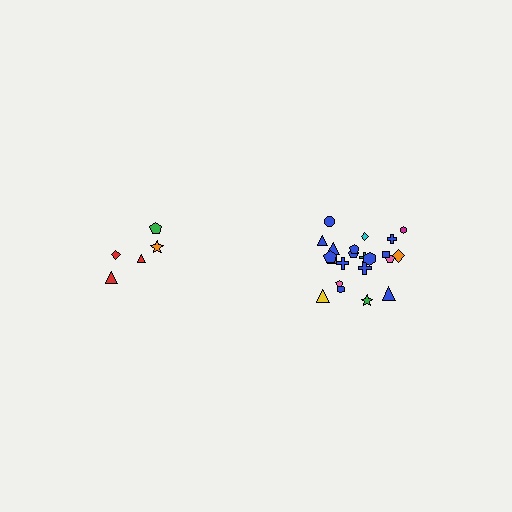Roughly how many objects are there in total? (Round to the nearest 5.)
Roughly 25 objects in total.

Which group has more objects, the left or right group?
The right group.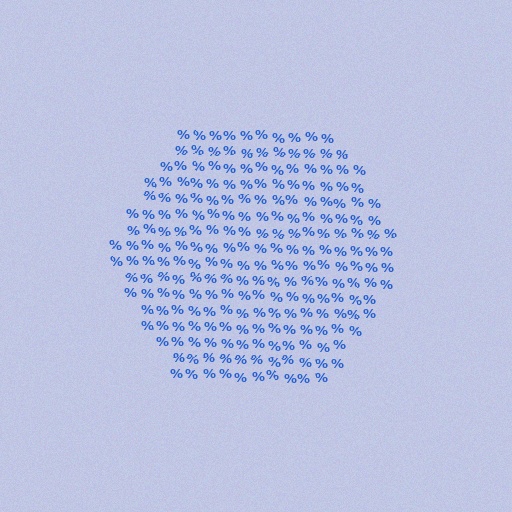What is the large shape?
The large shape is a hexagon.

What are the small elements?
The small elements are percent signs.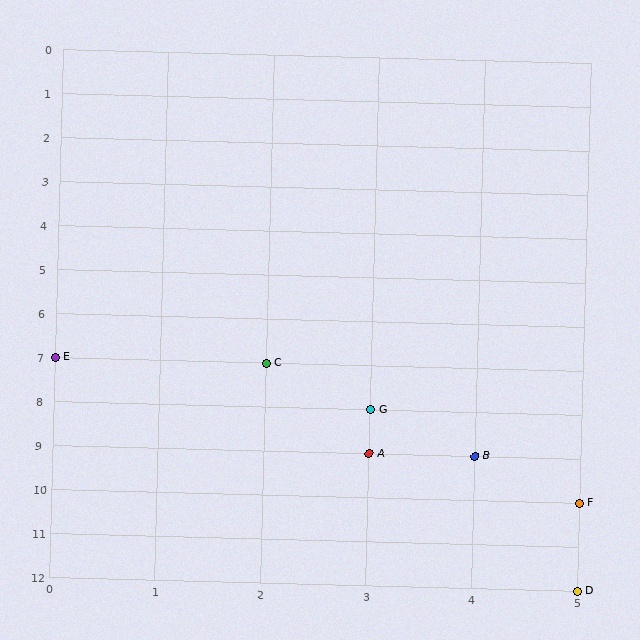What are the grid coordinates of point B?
Point B is at grid coordinates (4, 9).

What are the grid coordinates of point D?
Point D is at grid coordinates (5, 12).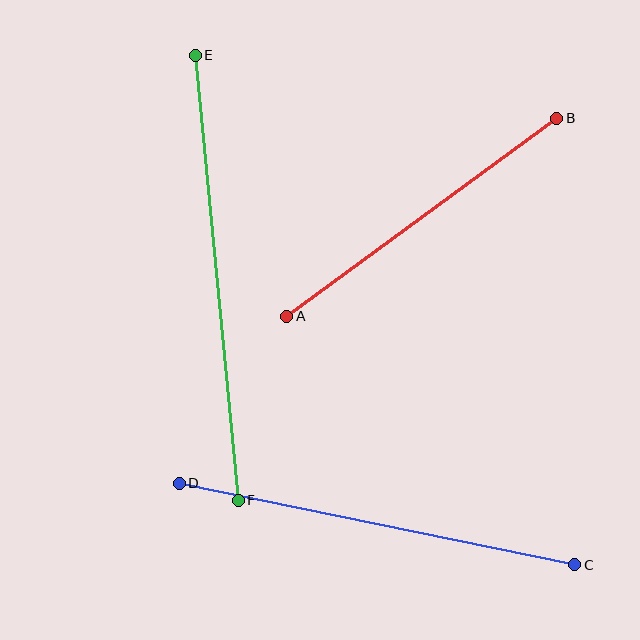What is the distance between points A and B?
The distance is approximately 335 pixels.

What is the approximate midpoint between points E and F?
The midpoint is at approximately (217, 278) pixels.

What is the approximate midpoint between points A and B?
The midpoint is at approximately (422, 217) pixels.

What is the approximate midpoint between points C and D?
The midpoint is at approximately (377, 524) pixels.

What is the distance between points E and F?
The distance is approximately 447 pixels.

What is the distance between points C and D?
The distance is approximately 404 pixels.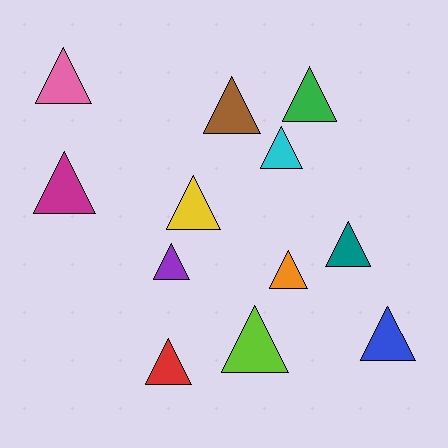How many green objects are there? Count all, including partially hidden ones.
There is 1 green object.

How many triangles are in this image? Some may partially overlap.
There are 12 triangles.